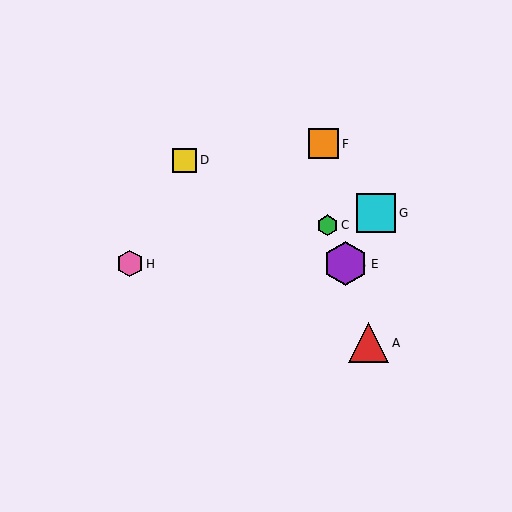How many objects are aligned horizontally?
3 objects (B, E, H) are aligned horizontally.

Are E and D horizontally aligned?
No, E is at y≈264 and D is at y≈160.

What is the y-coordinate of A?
Object A is at y≈343.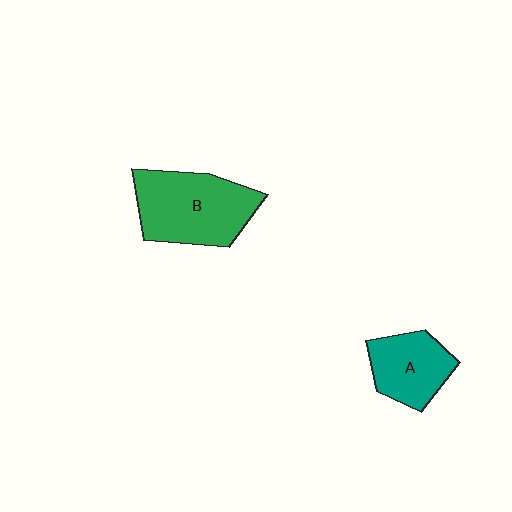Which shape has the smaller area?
Shape A (teal).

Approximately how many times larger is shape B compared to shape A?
Approximately 1.5 times.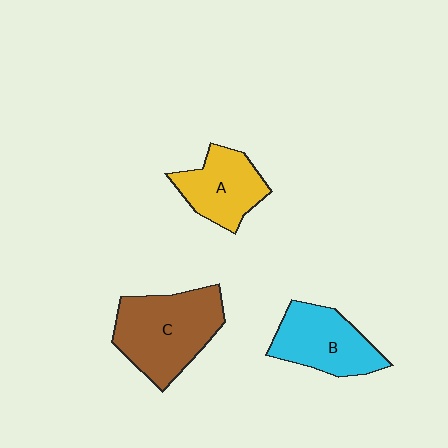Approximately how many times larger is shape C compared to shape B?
Approximately 1.3 times.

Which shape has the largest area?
Shape C (brown).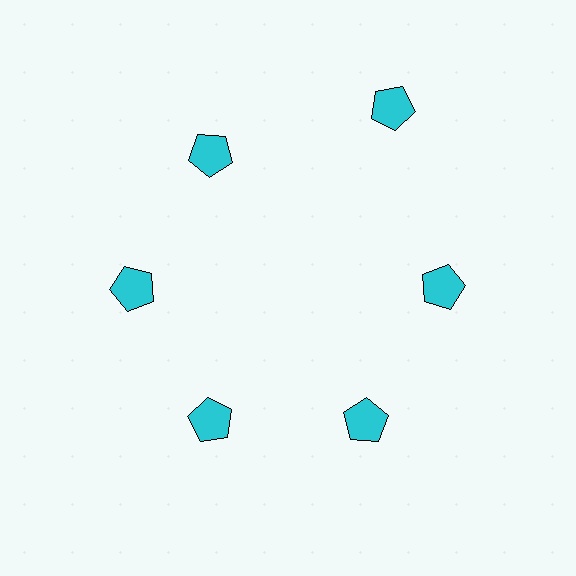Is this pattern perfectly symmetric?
No. The 6 cyan pentagons are arranged in a ring, but one element near the 1 o'clock position is pushed outward from the center, breaking the 6-fold rotational symmetry.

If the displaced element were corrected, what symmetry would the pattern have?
It would have 6-fold rotational symmetry — the pattern would map onto itself every 60 degrees.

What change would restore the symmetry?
The symmetry would be restored by moving it inward, back onto the ring so that all 6 pentagons sit at equal angles and equal distance from the center.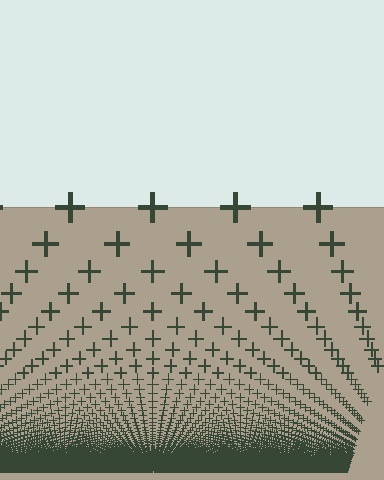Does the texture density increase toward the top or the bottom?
Density increases toward the bottom.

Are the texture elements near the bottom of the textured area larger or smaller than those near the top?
Smaller. The gradient is inverted — elements near the bottom are smaller and denser.